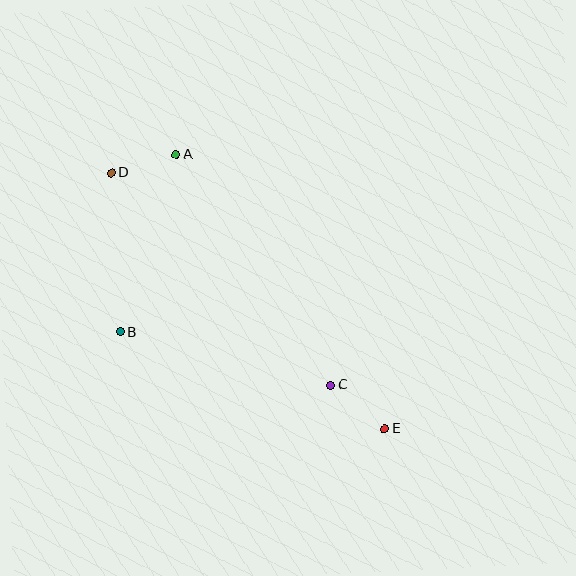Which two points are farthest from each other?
Points D and E are farthest from each other.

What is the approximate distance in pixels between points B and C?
The distance between B and C is approximately 217 pixels.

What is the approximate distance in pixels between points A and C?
The distance between A and C is approximately 277 pixels.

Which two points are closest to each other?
Points A and D are closest to each other.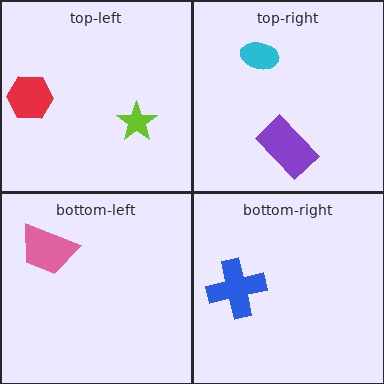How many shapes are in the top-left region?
2.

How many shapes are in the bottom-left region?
1.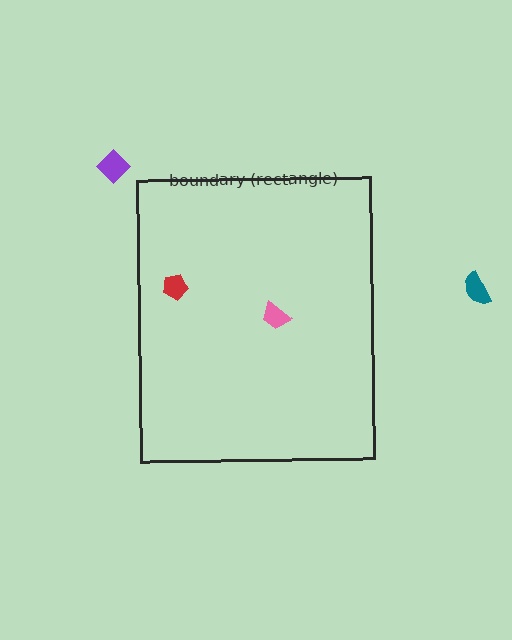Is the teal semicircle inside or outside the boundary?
Outside.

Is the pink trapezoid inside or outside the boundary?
Inside.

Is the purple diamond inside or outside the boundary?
Outside.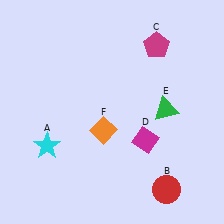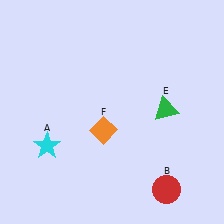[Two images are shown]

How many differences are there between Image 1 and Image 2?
There are 2 differences between the two images.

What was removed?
The magenta diamond (D), the magenta pentagon (C) were removed in Image 2.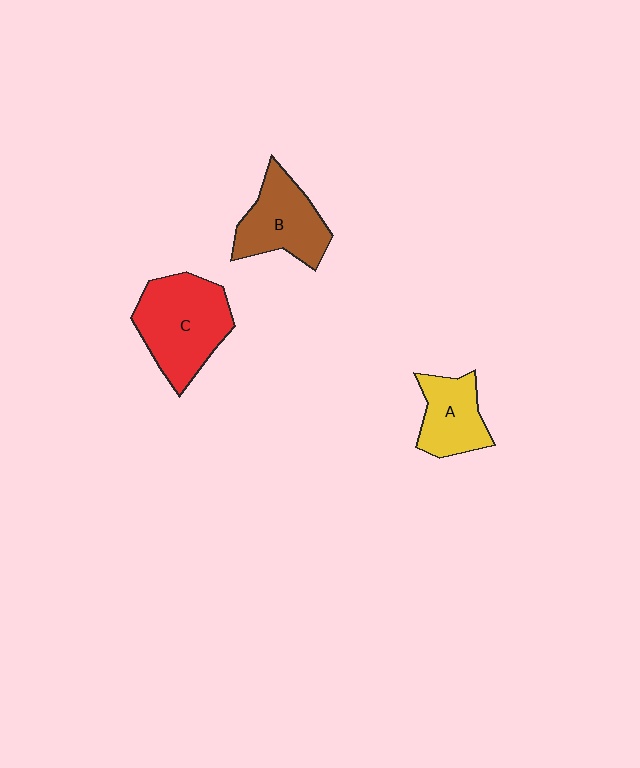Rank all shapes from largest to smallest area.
From largest to smallest: C (red), B (brown), A (yellow).